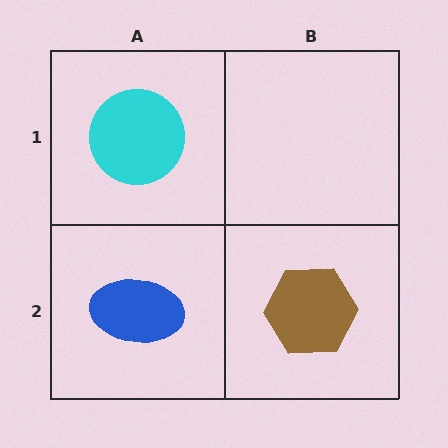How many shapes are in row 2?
2 shapes.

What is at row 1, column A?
A cyan circle.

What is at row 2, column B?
A brown hexagon.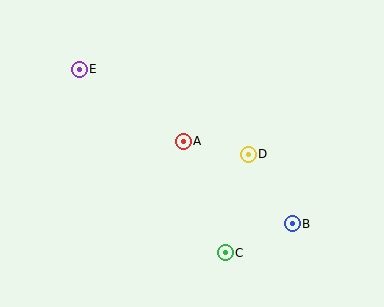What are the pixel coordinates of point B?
Point B is at (292, 224).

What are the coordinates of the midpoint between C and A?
The midpoint between C and A is at (204, 197).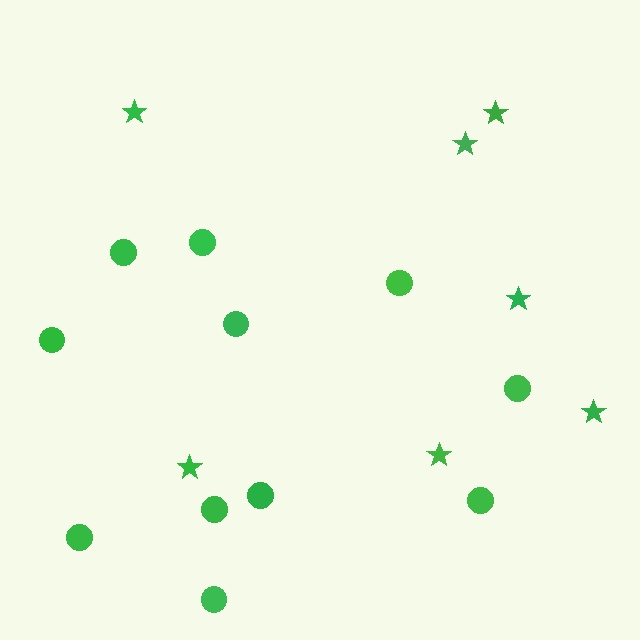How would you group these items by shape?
There are 2 groups: one group of circles (11) and one group of stars (7).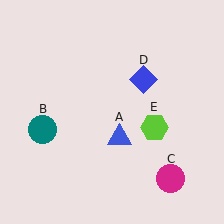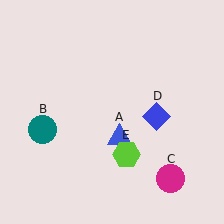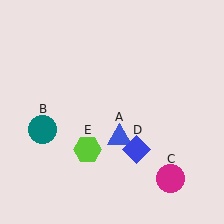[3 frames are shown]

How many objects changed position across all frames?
2 objects changed position: blue diamond (object D), lime hexagon (object E).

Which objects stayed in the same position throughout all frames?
Blue triangle (object A) and teal circle (object B) and magenta circle (object C) remained stationary.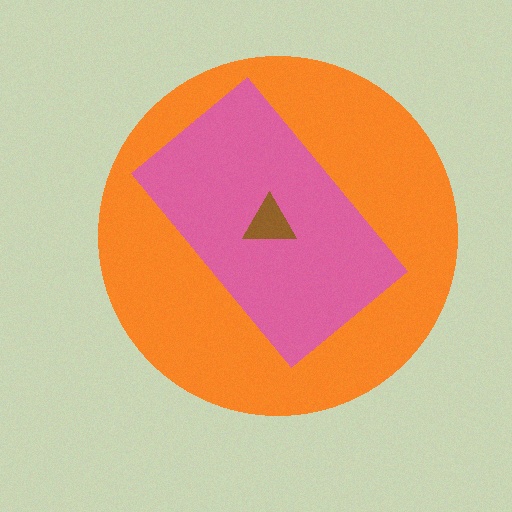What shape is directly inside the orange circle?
The pink rectangle.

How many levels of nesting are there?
3.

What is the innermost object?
The brown triangle.